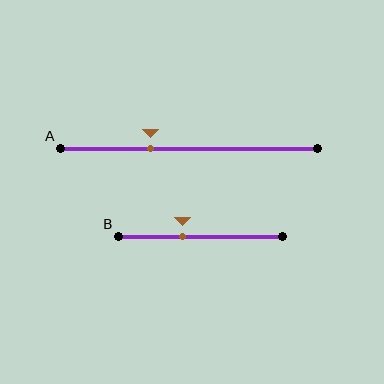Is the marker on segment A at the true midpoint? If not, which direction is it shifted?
No, the marker on segment A is shifted to the left by about 15% of the segment length.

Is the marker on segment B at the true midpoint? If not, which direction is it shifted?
No, the marker on segment B is shifted to the left by about 11% of the segment length.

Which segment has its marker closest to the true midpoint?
Segment B has its marker closest to the true midpoint.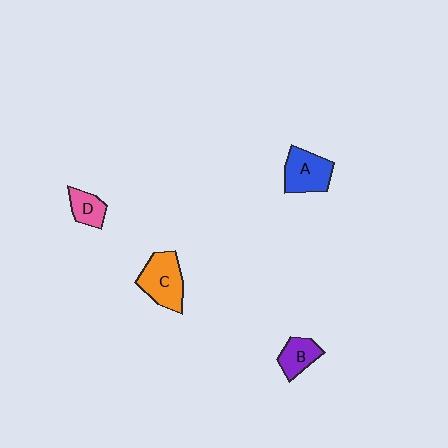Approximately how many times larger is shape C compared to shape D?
Approximately 1.8 times.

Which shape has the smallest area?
Shape D (pink).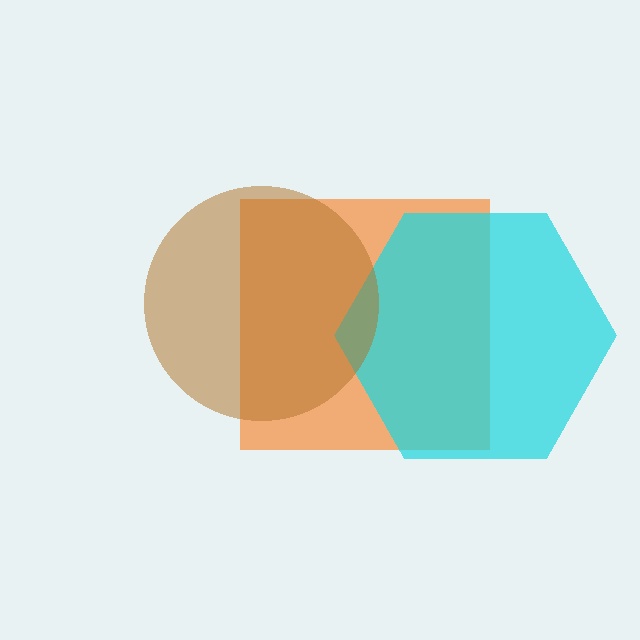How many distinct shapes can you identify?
There are 3 distinct shapes: an orange square, a cyan hexagon, a brown circle.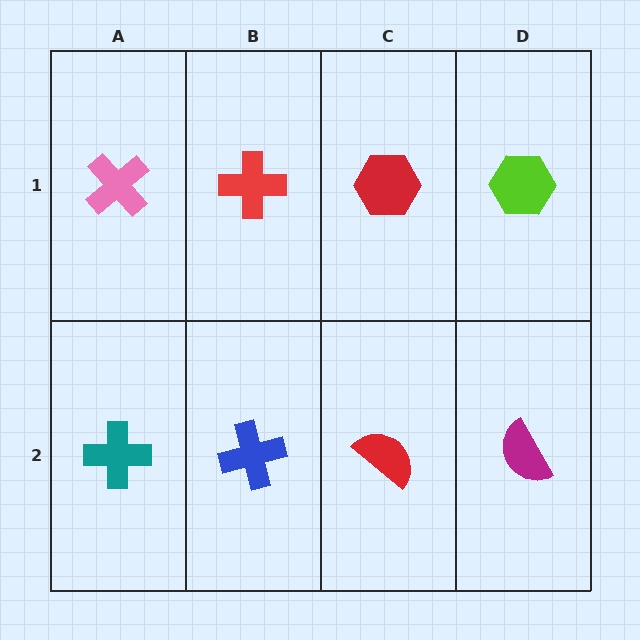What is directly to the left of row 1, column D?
A red hexagon.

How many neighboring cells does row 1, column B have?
3.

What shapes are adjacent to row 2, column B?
A red cross (row 1, column B), a teal cross (row 2, column A), a red semicircle (row 2, column C).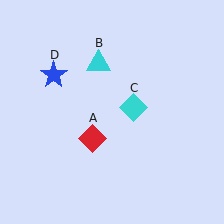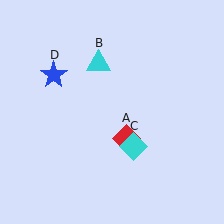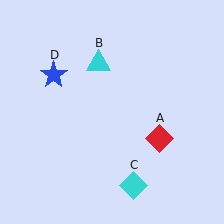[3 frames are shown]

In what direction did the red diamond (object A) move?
The red diamond (object A) moved right.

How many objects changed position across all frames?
2 objects changed position: red diamond (object A), cyan diamond (object C).